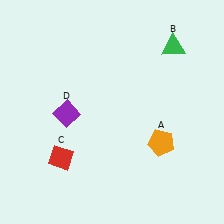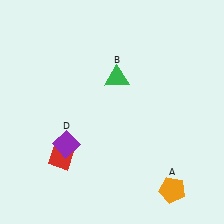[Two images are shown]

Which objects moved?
The objects that moved are: the orange pentagon (A), the green triangle (B), the purple diamond (D).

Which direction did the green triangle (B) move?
The green triangle (B) moved left.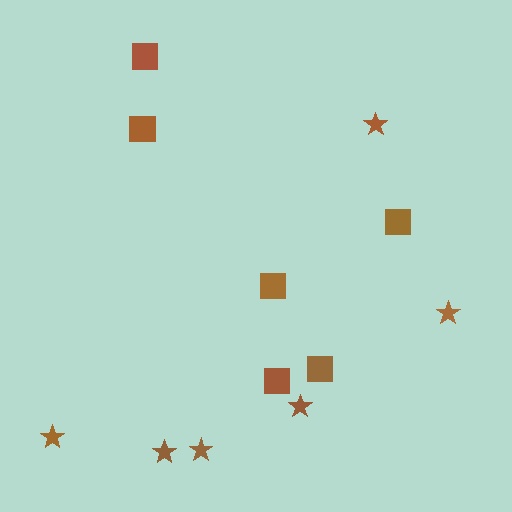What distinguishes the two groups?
There are 2 groups: one group of squares (6) and one group of stars (6).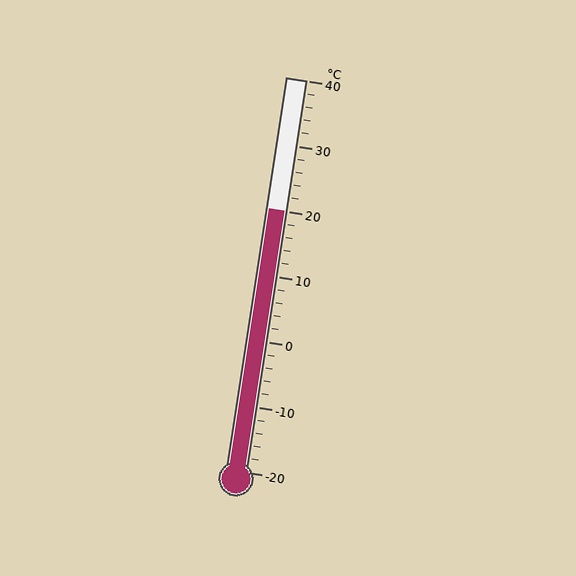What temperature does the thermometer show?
The thermometer shows approximately 20°C.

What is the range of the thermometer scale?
The thermometer scale ranges from -20°C to 40°C.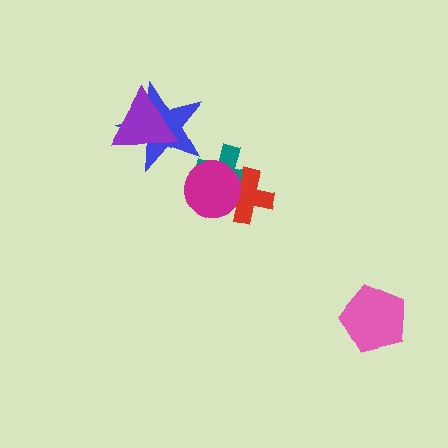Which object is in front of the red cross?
The magenta circle is in front of the red cross.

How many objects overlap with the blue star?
1 object overlaps with the blue star.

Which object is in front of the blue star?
The purple triangle is in front of the blue star.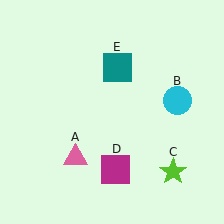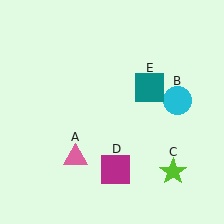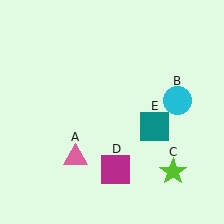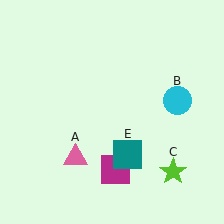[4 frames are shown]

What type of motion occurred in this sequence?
The teal square (object E) rotated clockwise around the center of the scene.